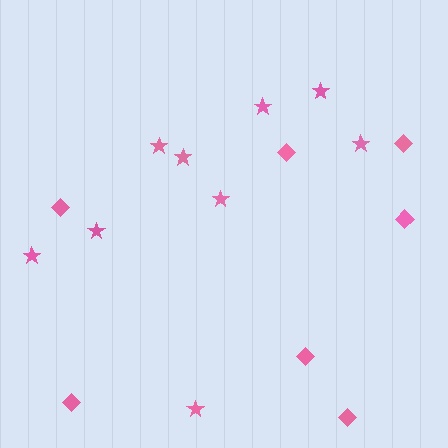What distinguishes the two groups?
There are 2 groups: one group of diamonds (7) and one group of stars (9).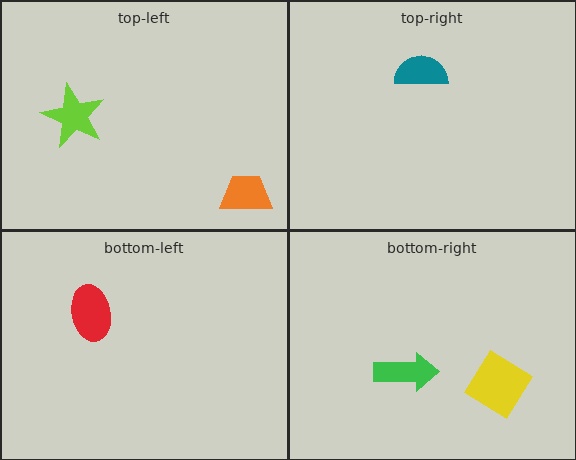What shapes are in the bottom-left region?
The red ellipse.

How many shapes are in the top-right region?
1.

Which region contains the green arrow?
The bottom-right region.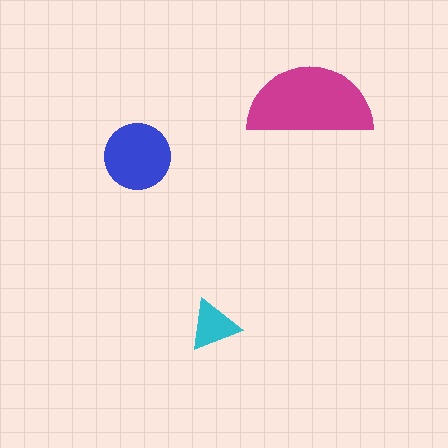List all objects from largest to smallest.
The magenta semicircle, the blue circle, the cyan triangle.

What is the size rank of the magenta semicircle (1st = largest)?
1st.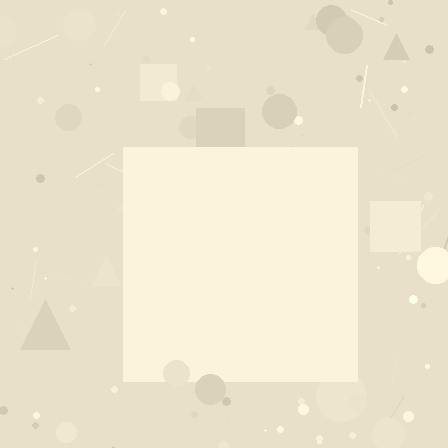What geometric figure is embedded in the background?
A square is embedded in the background.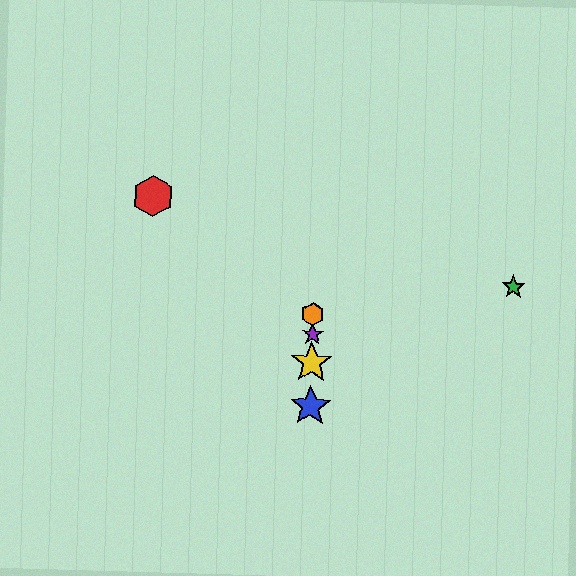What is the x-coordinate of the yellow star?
The yellow star is at x≈312.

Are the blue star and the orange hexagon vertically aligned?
Yes, both are at x≈310.